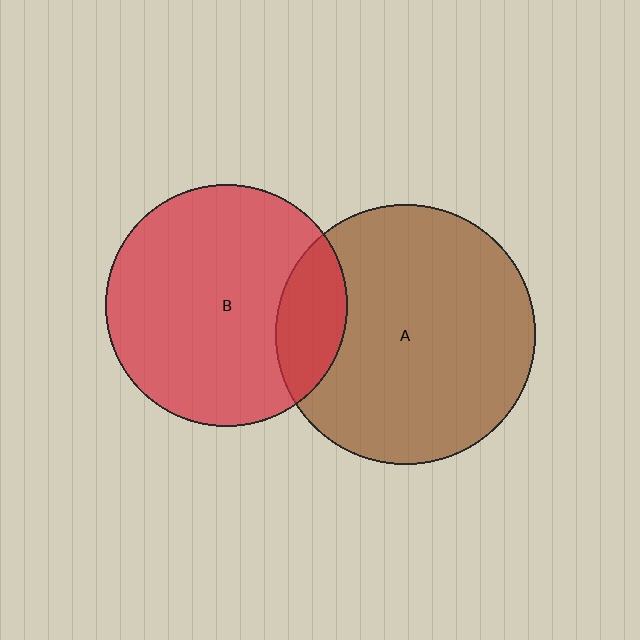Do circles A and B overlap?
Yes.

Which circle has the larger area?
Circle A (brown).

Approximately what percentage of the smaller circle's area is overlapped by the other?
Approximately 20%.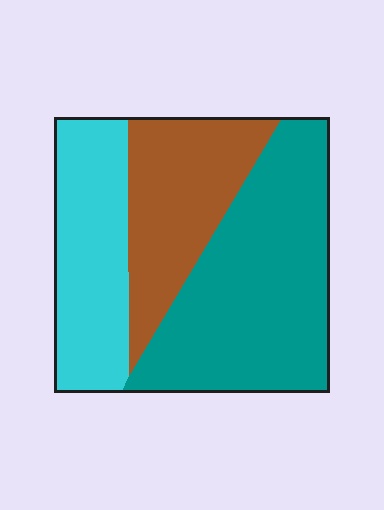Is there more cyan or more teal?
Teal.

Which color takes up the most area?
Teal, at roughly 45%.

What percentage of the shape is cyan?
Cyan takes up about one quarter (1/4) of the shape.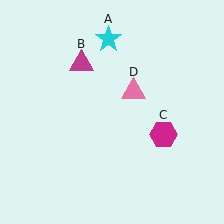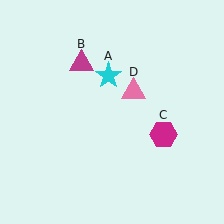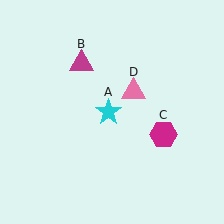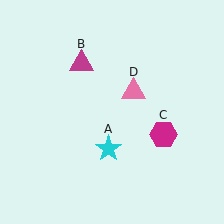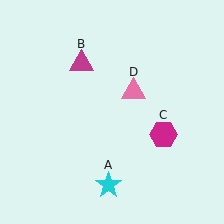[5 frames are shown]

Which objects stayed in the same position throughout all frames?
Magenta triangle (object B) and magenta hexagon (object C) and pink triangle (object D) remained stationary.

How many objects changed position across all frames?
1 object changed position: cyan star (object A).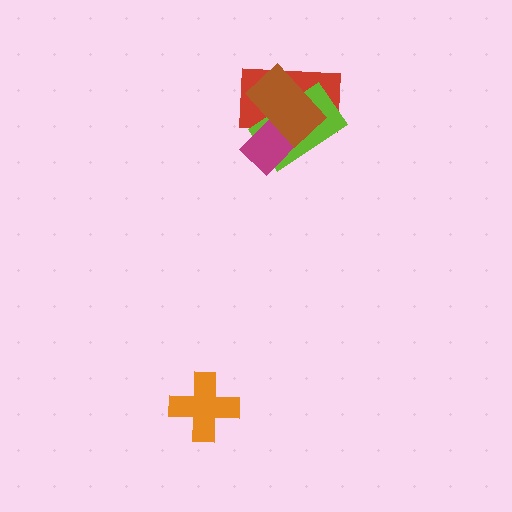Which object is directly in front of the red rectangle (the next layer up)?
The lime rectangle is directly in front of the red rectangle.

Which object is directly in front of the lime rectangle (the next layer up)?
The magenta rectangle is directly in front of the lime rectangle.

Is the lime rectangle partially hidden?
Yes, it is partially covered by another shape.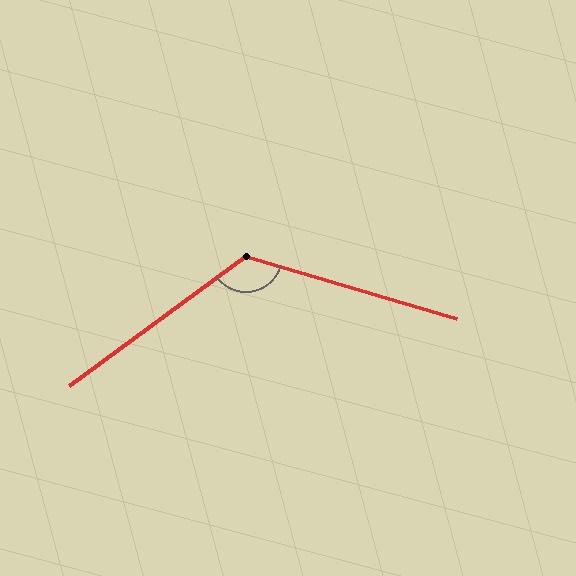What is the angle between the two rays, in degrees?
Approximately 127 degrees.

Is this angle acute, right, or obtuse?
It is obtuse.